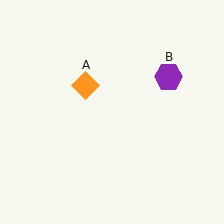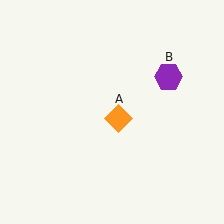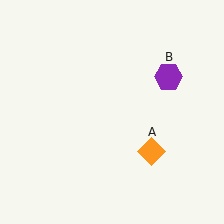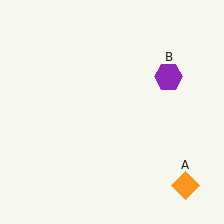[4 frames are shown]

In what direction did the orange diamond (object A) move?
The orange diamond (object A) moved down and to the right.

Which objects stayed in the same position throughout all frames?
Purple hexagon (object B) remained stationary.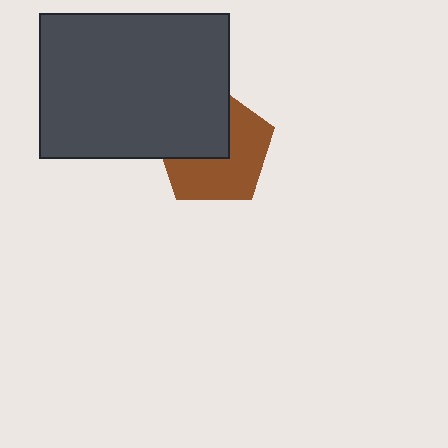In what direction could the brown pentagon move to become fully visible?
The brown pentagon could move toward the lower-right. That would shift it out from behind the dark gray rectangle entirely.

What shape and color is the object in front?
The object in front is a dark gray rectangle.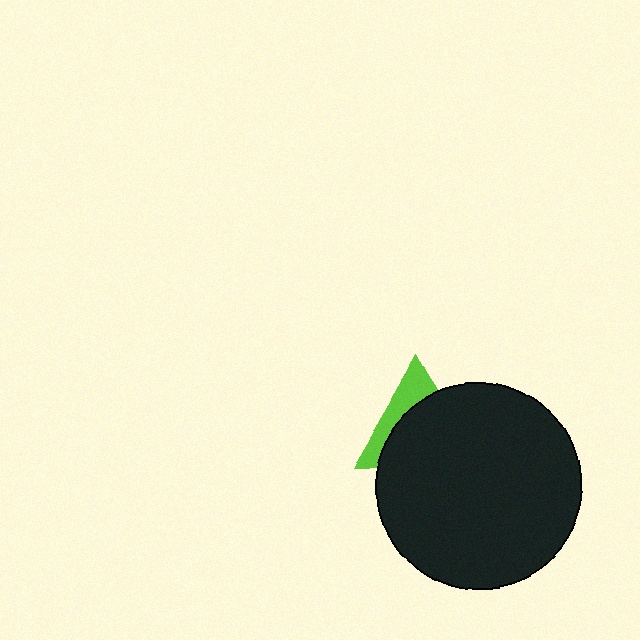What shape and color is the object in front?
The object in front is a black circle.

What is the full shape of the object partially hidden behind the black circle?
The partially hidden object is a lime triangle.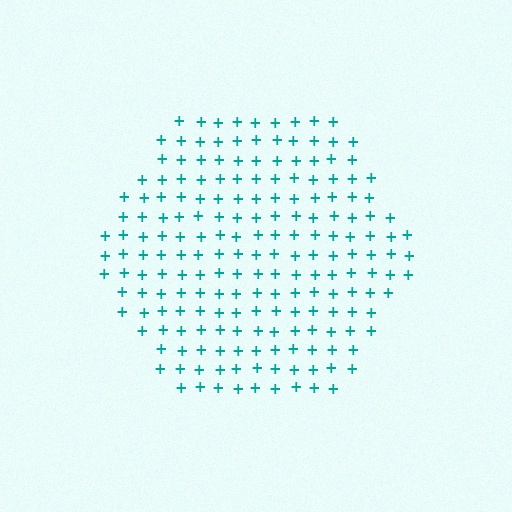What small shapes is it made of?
It is made of small plus signs.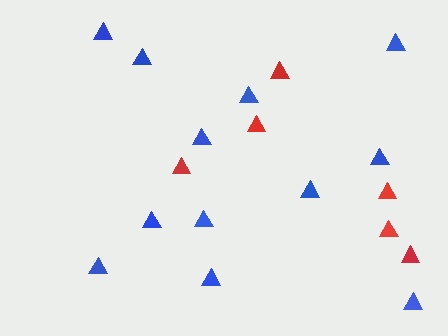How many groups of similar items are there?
There are 2 groups: one group of red triangles (6) and one group of blue triangles (12).